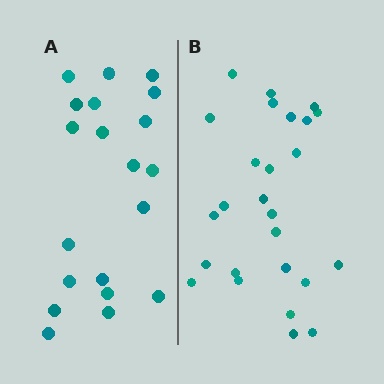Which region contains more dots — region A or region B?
Region B (the right region) has more dots.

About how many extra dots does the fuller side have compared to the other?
Region B has about 6 more dots than region A.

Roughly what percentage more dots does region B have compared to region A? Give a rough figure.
About 30% more.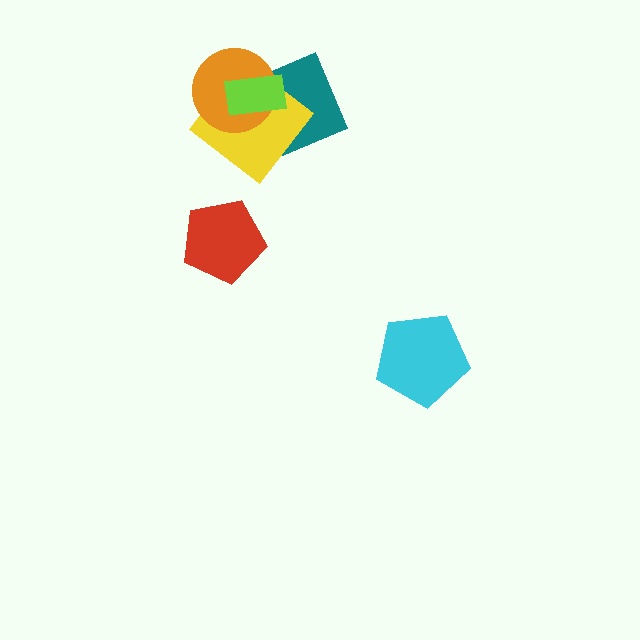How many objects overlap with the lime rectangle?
3 objects overlap with the lime rectangle.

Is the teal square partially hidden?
Yes, it is partially covered by another shape.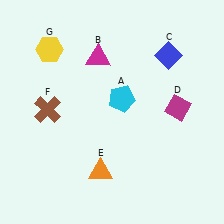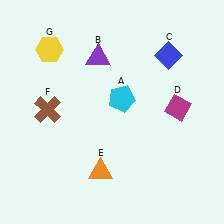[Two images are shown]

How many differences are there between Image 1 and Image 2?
There is 1 difference between the two images.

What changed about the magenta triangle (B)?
In Image 1, B is magenta. In Image 2, it changed to purple.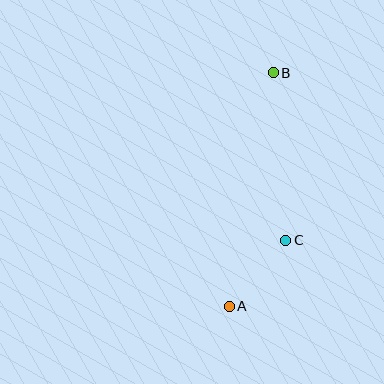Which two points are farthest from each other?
Points A and B are farthest from each other.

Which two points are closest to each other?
Points A and C are closest to each other.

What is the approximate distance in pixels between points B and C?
The distance between B and C is approximately 168 pixels.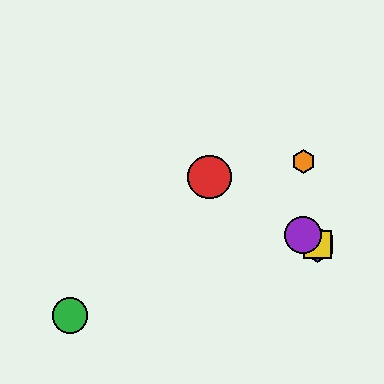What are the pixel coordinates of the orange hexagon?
The orange hexagon is at (304, 161).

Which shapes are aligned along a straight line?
The red circle, the blue hexagon, the yellow square, the purple circle are aligned along a straight line.